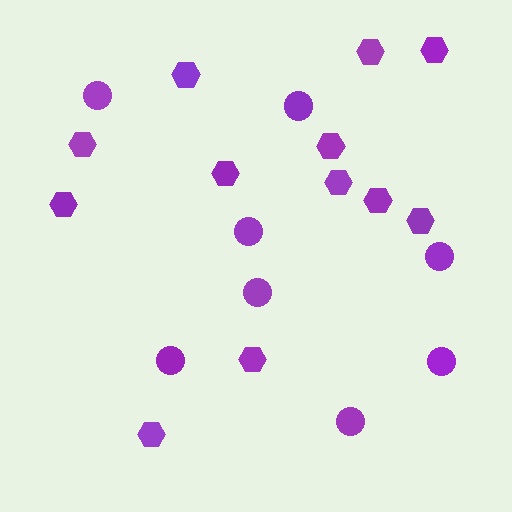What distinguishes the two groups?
There are 2 groups: one group of circles (8) and one group of hexagons (12).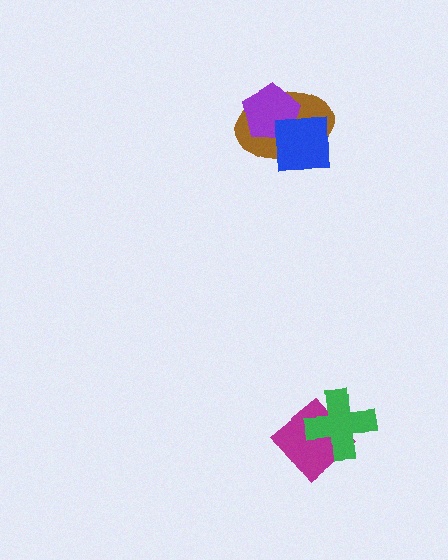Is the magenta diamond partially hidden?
Yes, it is partially covered by another shape.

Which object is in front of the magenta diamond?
The green cross is in front of the magenta diamond.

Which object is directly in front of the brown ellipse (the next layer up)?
The purple pentagon is directly in front of the brown ellipse.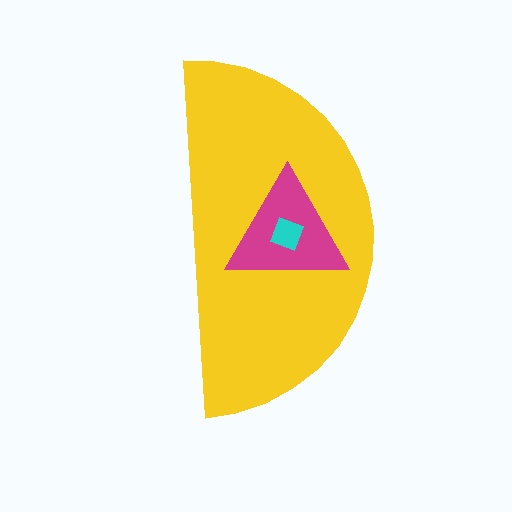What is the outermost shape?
The yellow semicircle.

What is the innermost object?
The cyan diamond.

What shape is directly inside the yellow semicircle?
The magenta triangle.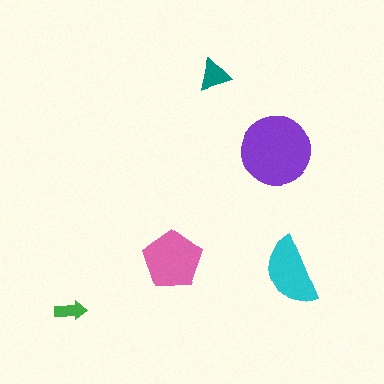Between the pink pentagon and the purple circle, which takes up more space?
The purple circle.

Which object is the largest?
The purple circle.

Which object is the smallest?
The green arrow.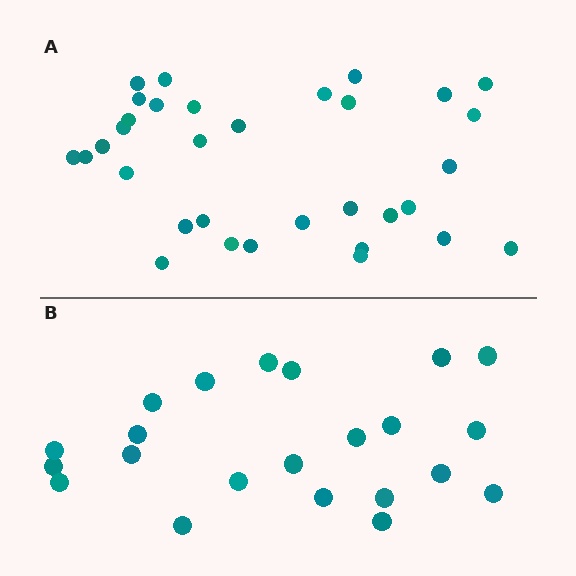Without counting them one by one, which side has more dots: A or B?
Region A (the top region) has more dots.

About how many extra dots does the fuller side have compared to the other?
Region A has roughly 12 or so more dots than region B.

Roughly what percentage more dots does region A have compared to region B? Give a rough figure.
About 50% more.